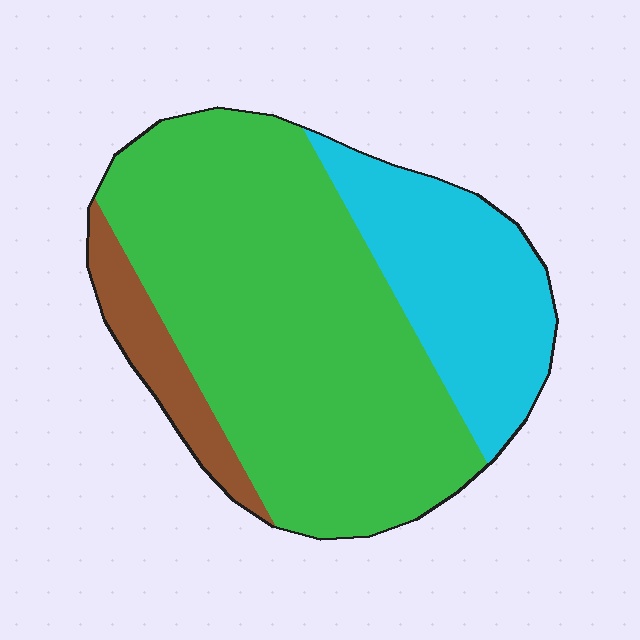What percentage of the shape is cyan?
Cyan takes up between a quarter and a half of the shape.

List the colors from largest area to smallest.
From largest to smallest: green, cyan, brown.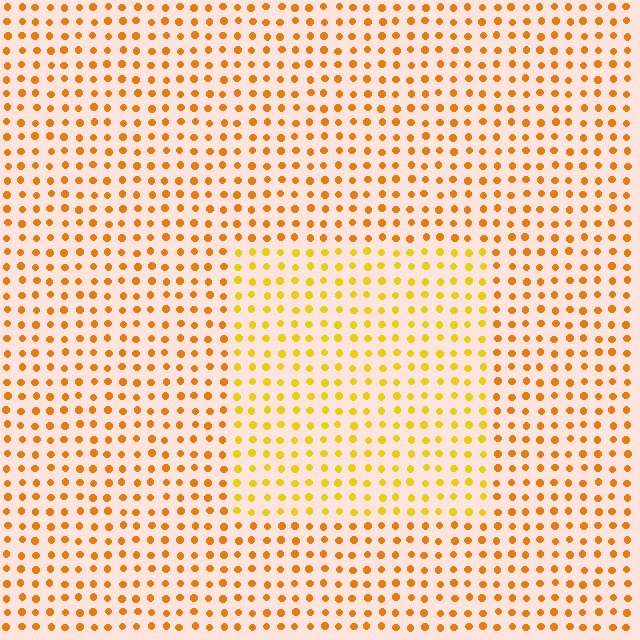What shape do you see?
I see a rectangle.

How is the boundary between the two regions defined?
The boundary is defined purely by a slight shift in hue (about 23 degrees). Spacing, size, and orientation are identical on both sides.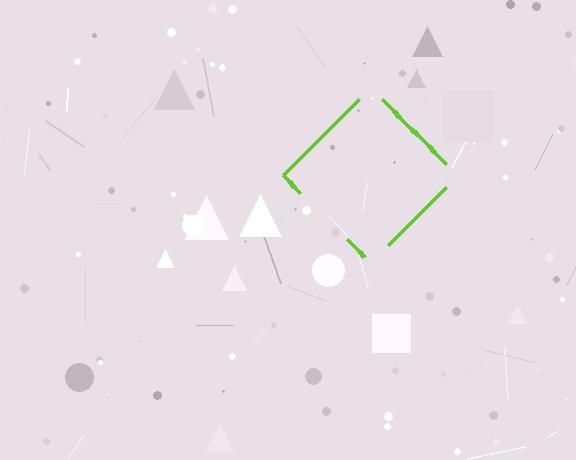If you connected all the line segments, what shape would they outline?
They would outline a diamond.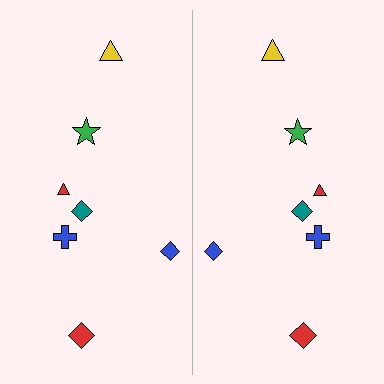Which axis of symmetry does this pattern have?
The pattern has a vertical axis of symmetry running through the center of the image.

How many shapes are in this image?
There are 14 shapes in this image.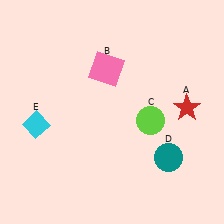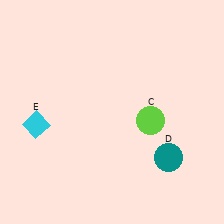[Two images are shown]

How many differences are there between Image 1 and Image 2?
There are 2 differences between the two images.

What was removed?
The pink square (B), the red star (A) were removed in Image 2.